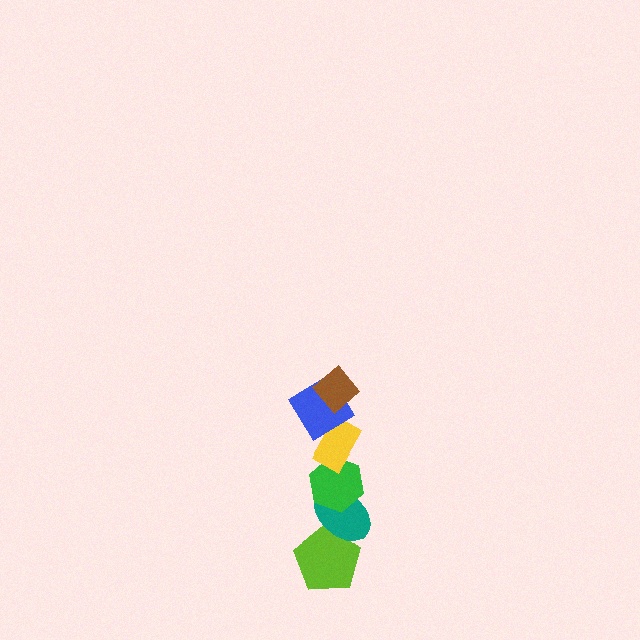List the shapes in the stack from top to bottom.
From top to bottom: the brown diamond, the blue diamond, the yellow rectangle, the green hexagon, the teal ellipse, the lime pentagon.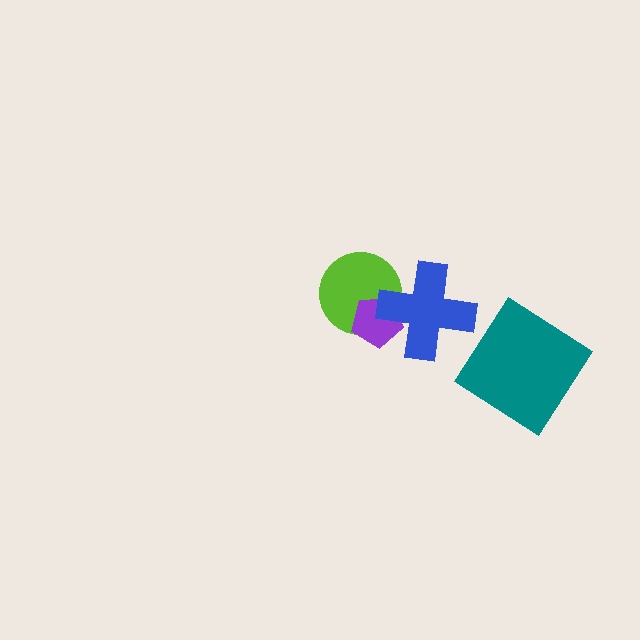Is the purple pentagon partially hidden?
Yes, it is partially covered by another shape.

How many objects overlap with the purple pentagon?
2 objects overlap with the purple pentagon.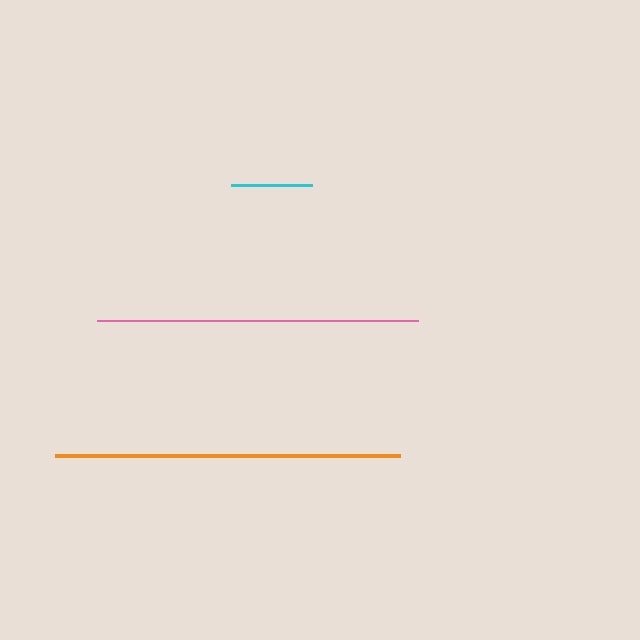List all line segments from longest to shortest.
From longest to shortest: orange, pink, cyan.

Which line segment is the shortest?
The cyan line is the shortest at approximately 81 pixels.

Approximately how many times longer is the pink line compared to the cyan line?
The pink line is approximately 4.0 times the length of the cyan line.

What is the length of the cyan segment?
The cyan segment is approximately 81 pixels long.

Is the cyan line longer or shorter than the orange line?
The orange line is longer than the cyan line.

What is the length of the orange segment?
The orange segment is approximately 344 pixels long.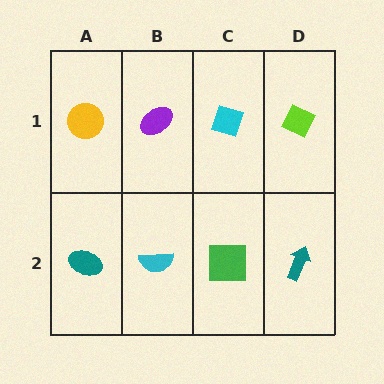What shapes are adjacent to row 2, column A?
A yellow circle (row 1, column A), a cyan semicircle (row 2, column B).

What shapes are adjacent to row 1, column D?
A teal arrow (row 2, column D), a cyan diamond (row 1, column C).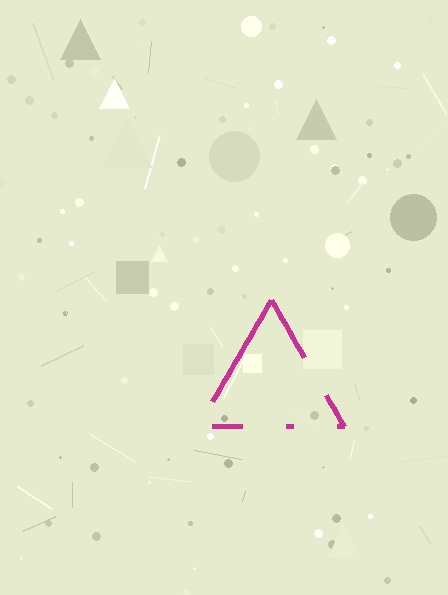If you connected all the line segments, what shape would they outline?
They would outline a triangle.